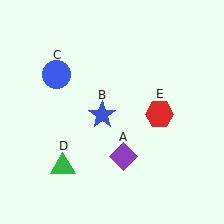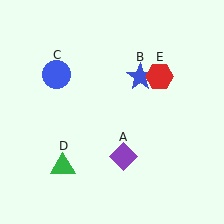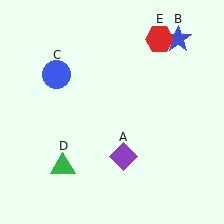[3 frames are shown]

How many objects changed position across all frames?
2 objects changed position: blue star (object B), red hexagon (object E).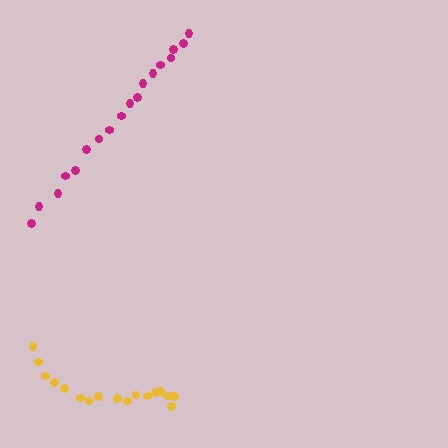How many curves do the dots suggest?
There are 2 distinct paths.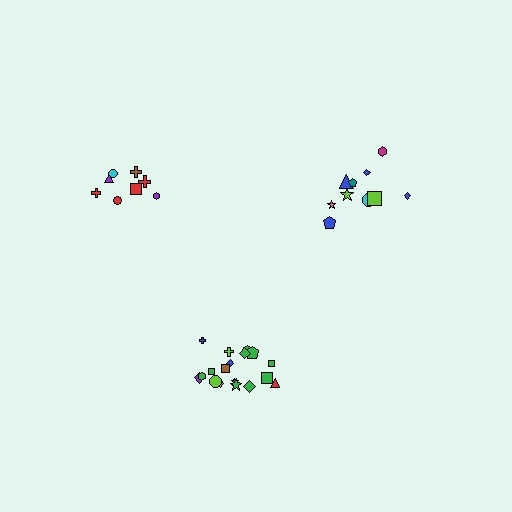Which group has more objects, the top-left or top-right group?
The top-right group.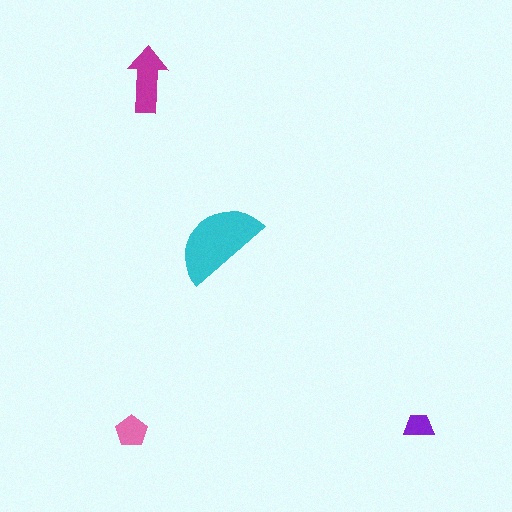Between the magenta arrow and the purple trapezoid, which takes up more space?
The magenta arrow.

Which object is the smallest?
The purple trapezoid.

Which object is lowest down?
The pink pentagon is bottommost.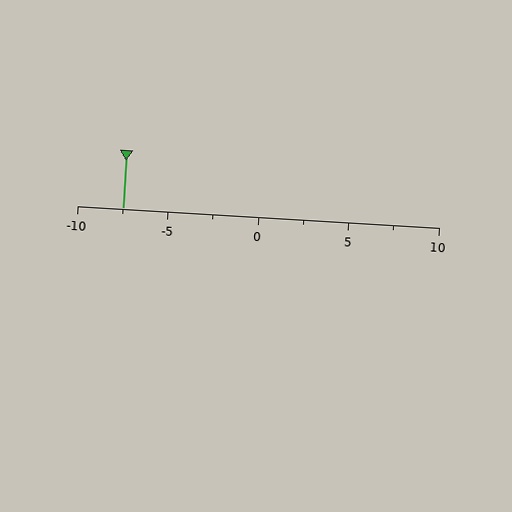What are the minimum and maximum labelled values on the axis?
The axis runs from -10 to 10.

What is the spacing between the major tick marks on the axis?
The major ticks are spaced 5 apart.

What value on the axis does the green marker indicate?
The marker indicates approximately -7.5.